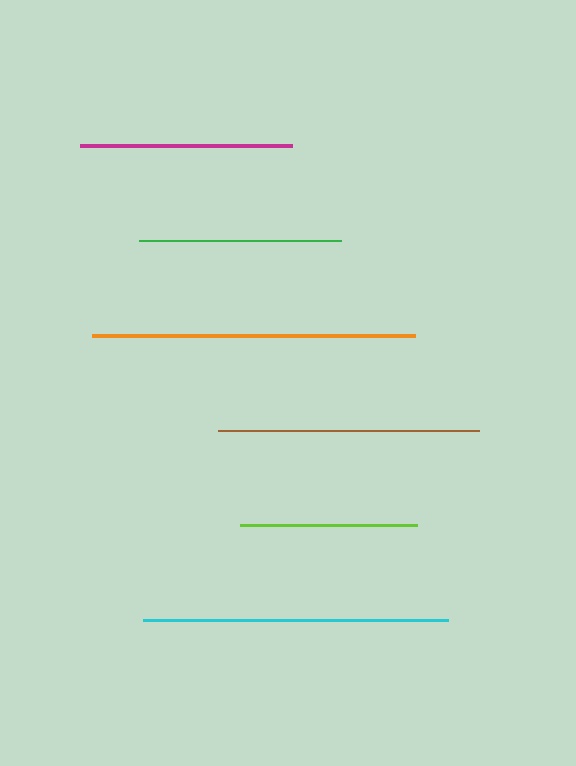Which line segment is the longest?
The orange line is the longest at approximately 323 pixels.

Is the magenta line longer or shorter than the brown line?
The brown line is longer than the magenta line.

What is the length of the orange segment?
The orange segment is approximately 323 pixels long.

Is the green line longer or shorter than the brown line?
The brown line is longer than the green line.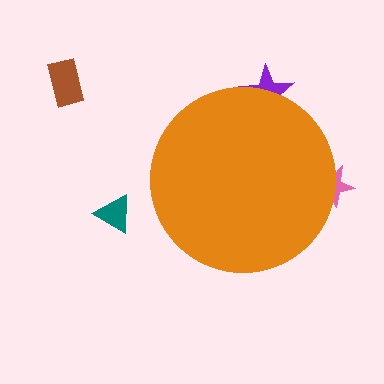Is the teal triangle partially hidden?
No, the teal triangle is fully visible.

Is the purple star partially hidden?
Yes, the purple star is partially hidden behind the orange circle.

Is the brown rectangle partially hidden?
No, the brown rectangle is fully visible.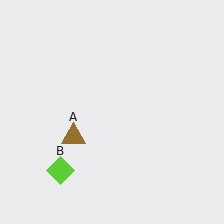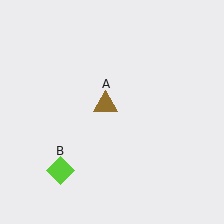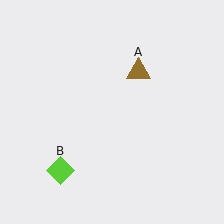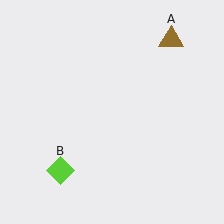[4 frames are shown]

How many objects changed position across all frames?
1 object changed position: brown triangle (object A).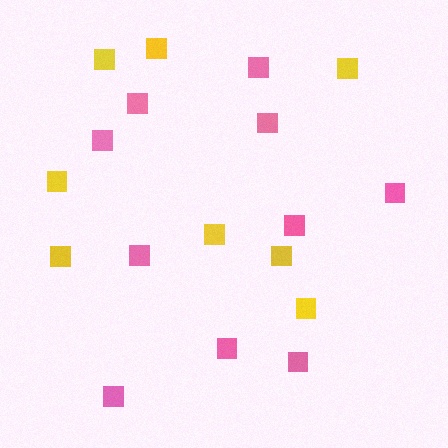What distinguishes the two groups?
There are 2 groups: one group of pink squares (10) and one group of yellow squares (8).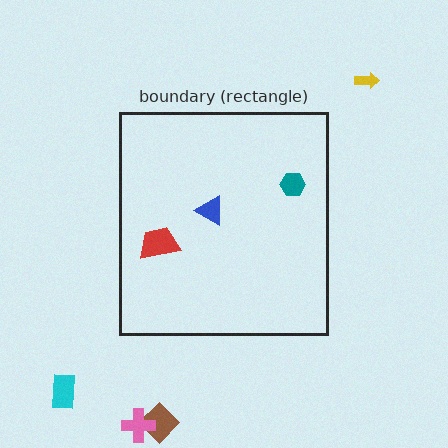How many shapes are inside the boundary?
3 inside, 4 outside.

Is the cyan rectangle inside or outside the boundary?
Outside.